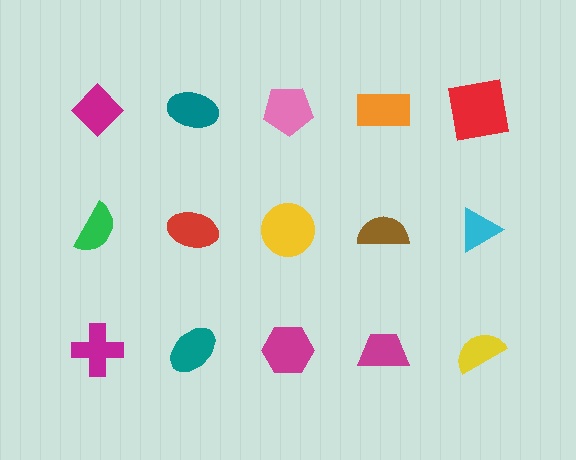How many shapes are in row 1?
5 shapes.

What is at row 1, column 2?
A teal ellipse.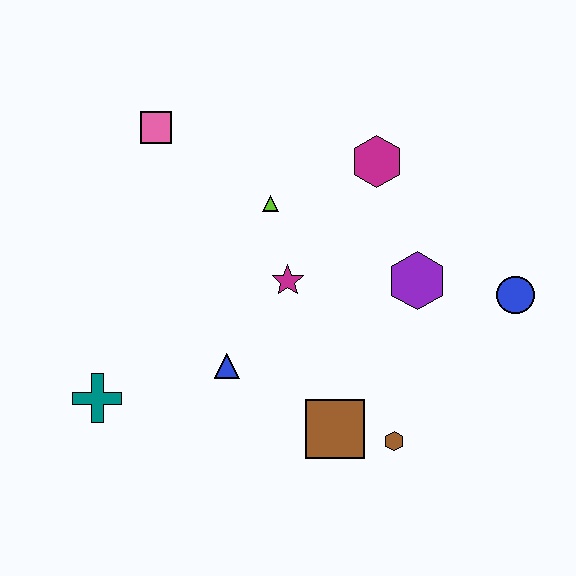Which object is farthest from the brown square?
The pink square is farthest from the brown square.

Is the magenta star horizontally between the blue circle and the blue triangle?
Yes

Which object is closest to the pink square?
The lime triangle is closest to the pink square.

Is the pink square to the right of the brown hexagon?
No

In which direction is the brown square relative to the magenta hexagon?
The brown square is below the magenta hexagon.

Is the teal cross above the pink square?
No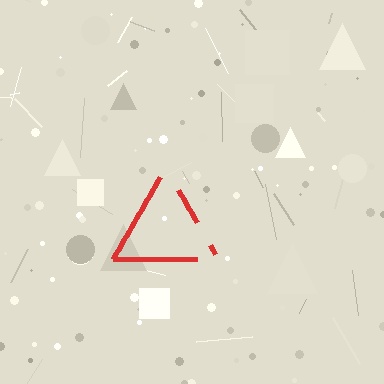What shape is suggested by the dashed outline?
The dashed outline suggests a triangle.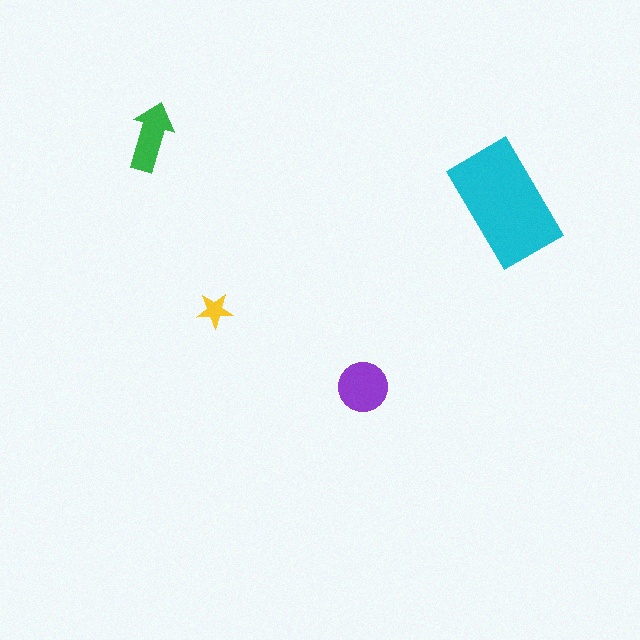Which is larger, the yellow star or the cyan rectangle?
The cyan rectangle.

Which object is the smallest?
The yellow star.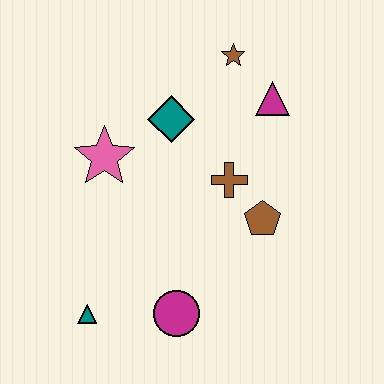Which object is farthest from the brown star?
The teal triangle is farthest from the brown star.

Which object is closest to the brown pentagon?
The brown cross is closest to the brown pentagon.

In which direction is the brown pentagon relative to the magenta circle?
The brown pentagon is above the magenta circle.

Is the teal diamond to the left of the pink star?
No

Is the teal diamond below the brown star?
Yes